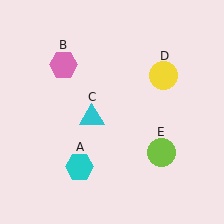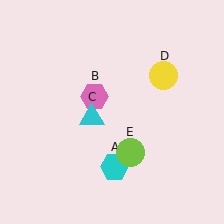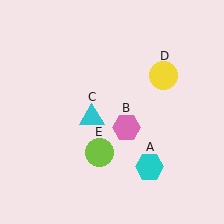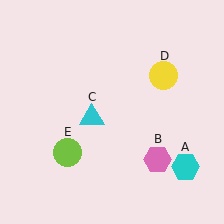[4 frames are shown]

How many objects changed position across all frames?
3 objects changed position: cyan hexagon (object A), pink hexagon (object B), lime circle (object E).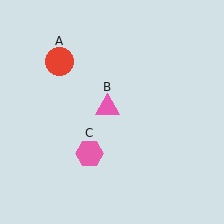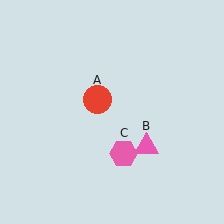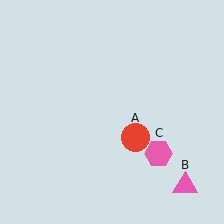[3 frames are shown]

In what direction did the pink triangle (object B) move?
The pink triangle (object B) moved down and to the right.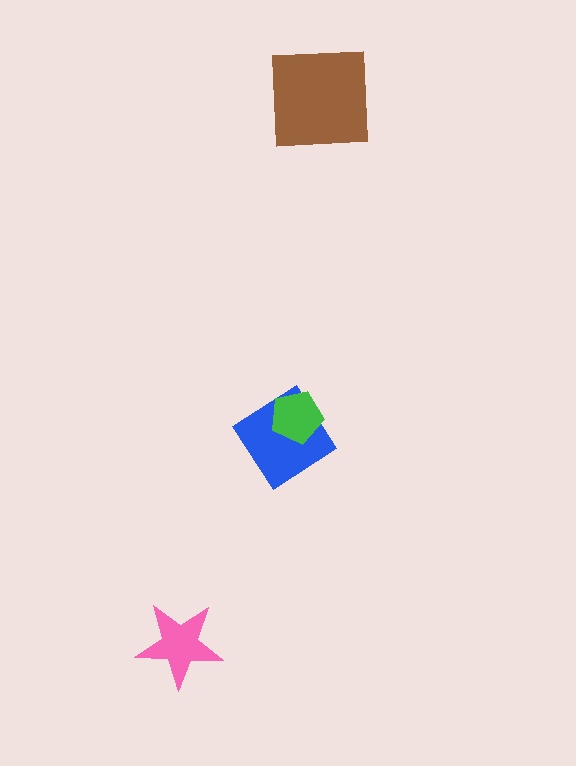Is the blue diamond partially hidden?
Yes, it is partially covered by another shape.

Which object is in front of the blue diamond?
The green pentagon is in front of the blue diamond.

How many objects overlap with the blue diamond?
1 object overlaps with the blue diamond.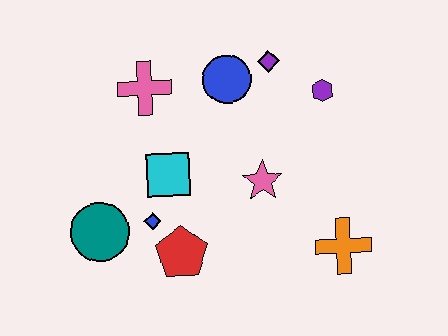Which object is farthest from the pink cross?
The orange cross is farthest from the pink cross.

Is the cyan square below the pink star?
No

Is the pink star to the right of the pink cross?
Yes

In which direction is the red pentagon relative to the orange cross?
The red pentagon is to the left of the orange cross.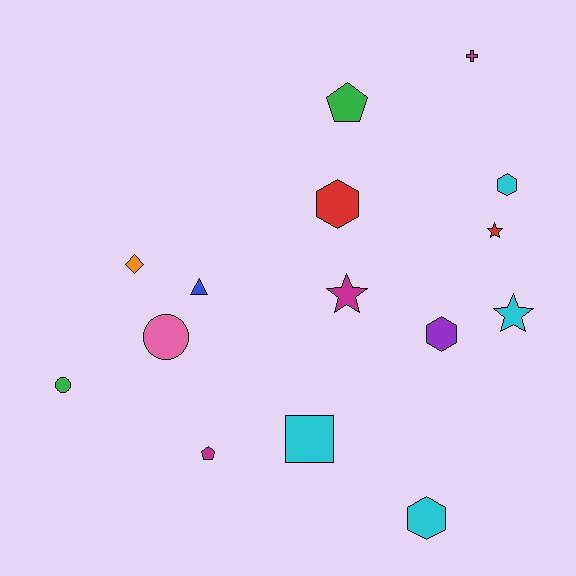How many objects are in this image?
There are 15 objects.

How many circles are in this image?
There are 2 circles.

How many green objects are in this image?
There are 2 green objects.